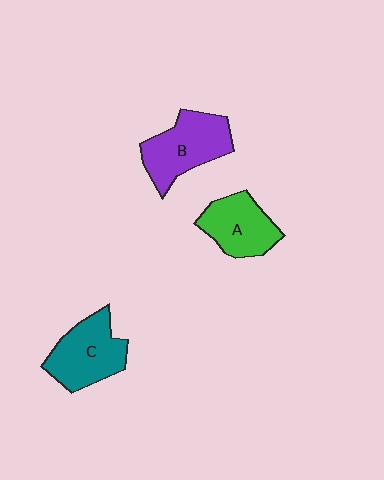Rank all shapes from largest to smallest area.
From largest to smallest: B (purple), C (teal), A (green).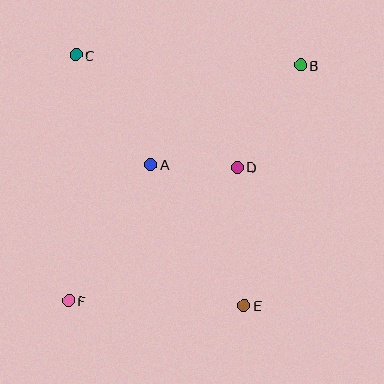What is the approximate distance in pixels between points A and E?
The distance between A and E is approximately 169 pixels.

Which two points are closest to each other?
Points A and D are closest to each other.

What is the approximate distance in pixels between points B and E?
The distance between B and E is approximately 247 pixels.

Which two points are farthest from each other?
Points B and F are farthest from each other.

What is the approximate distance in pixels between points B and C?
The distance between B and C is approximately 225 pixels.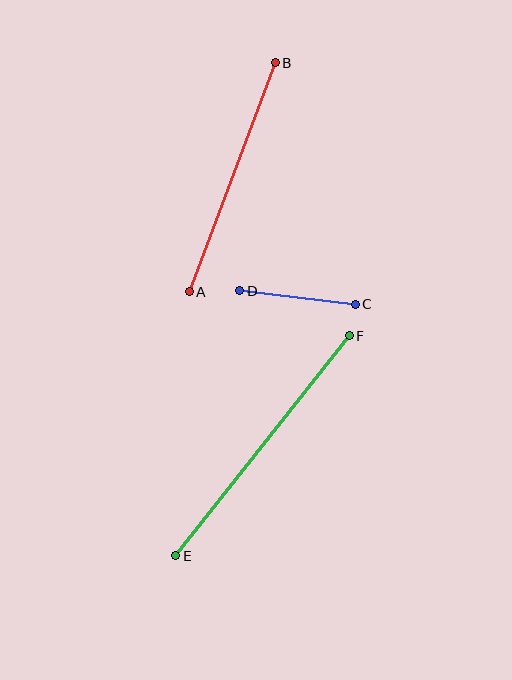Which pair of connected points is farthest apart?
Points E and F are farthest apart.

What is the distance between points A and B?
The distance is approximately 245 pixels.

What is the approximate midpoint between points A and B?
The midpoint is at approximately (232, 177) pixels.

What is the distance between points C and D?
The distance is approximately 116 pixels.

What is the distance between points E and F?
The distance is approximately 280 pixels.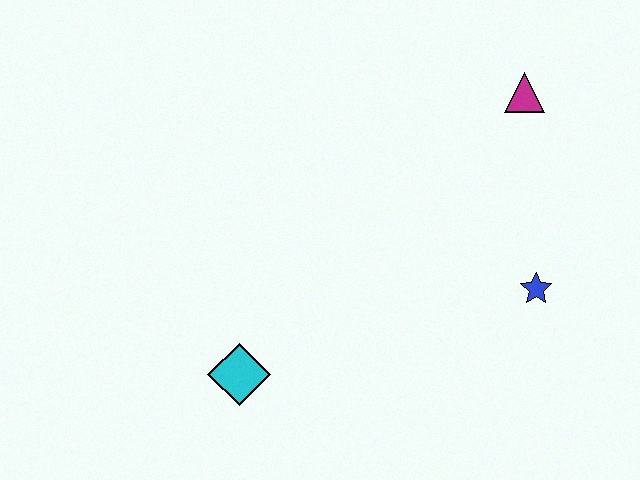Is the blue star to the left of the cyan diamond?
No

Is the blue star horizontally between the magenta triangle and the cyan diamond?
No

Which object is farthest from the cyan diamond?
The magenta triangle is farthest from the cyan diamond.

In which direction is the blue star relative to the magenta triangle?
The blue star is below the magenta triangle.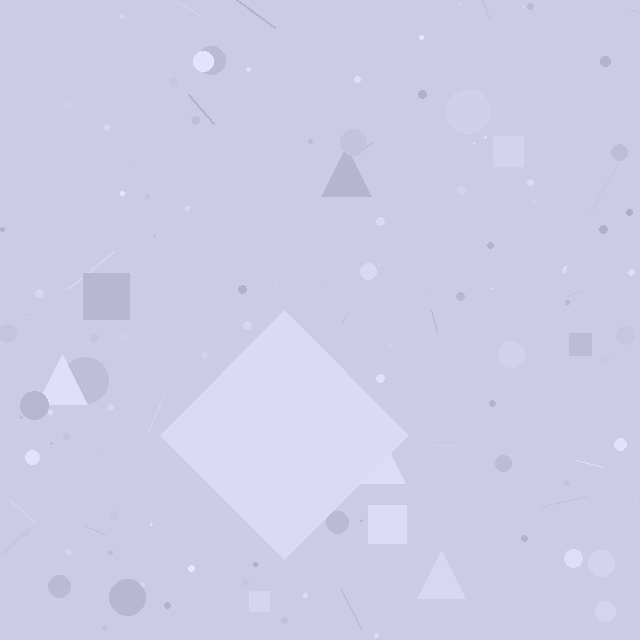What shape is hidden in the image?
A diamond is hidden in the image.